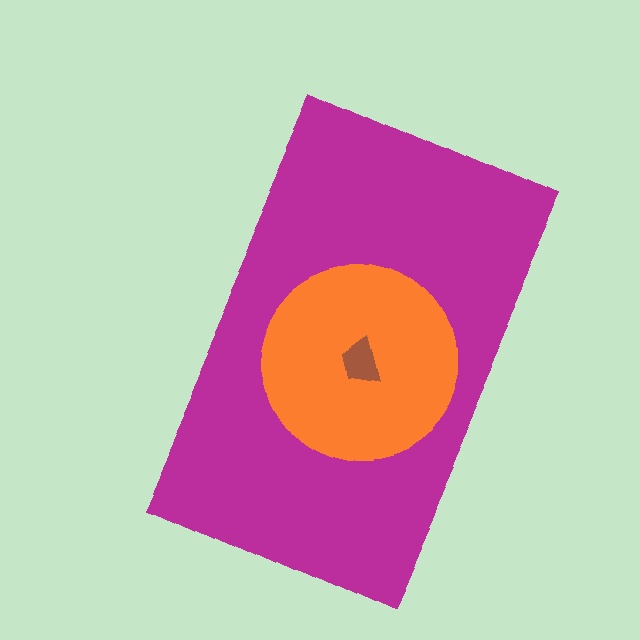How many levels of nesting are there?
3.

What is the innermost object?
The brown trapezoid.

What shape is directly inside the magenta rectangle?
The orange circle.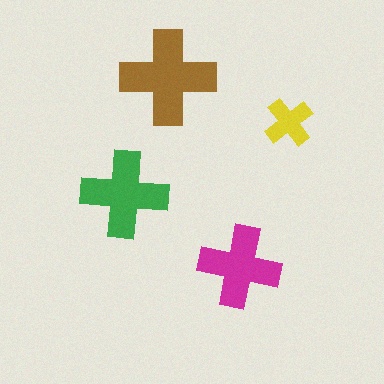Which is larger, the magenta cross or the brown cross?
The brown one.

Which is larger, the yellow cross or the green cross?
The green one.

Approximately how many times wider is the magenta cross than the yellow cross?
About 1.5 times wider.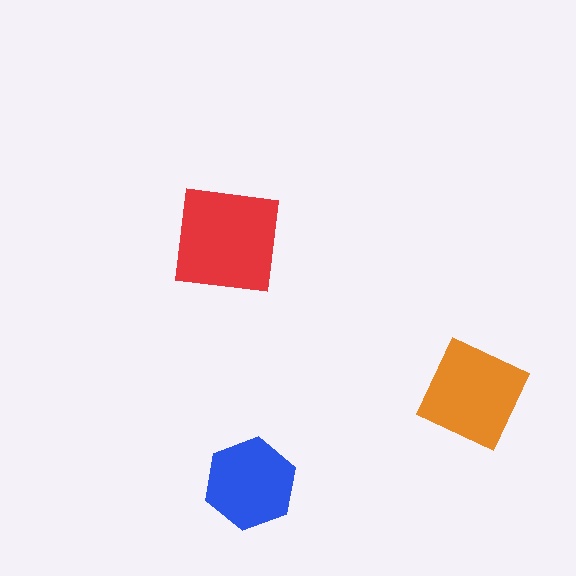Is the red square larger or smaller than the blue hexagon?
Larger.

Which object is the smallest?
The blue hexagon.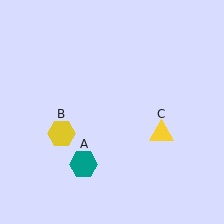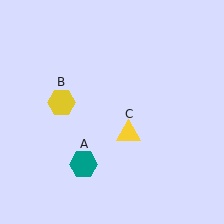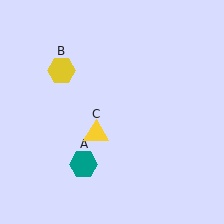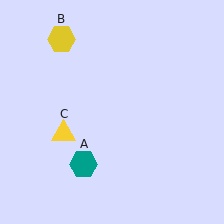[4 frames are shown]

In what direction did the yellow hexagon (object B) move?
The yellow hexagon (object B) moved up.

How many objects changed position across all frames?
2 objects changed position: yellow hexagon (object B), yellow triangle (object C).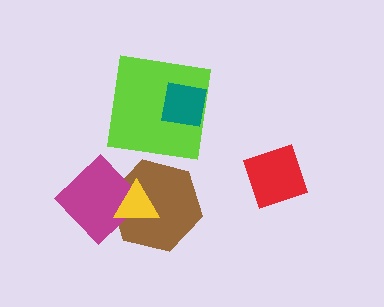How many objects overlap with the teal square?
1 object overlaps with the teal square.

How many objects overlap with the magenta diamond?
2 objects overlap with the magenta diamond.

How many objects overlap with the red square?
0 objects overlap with the red square.